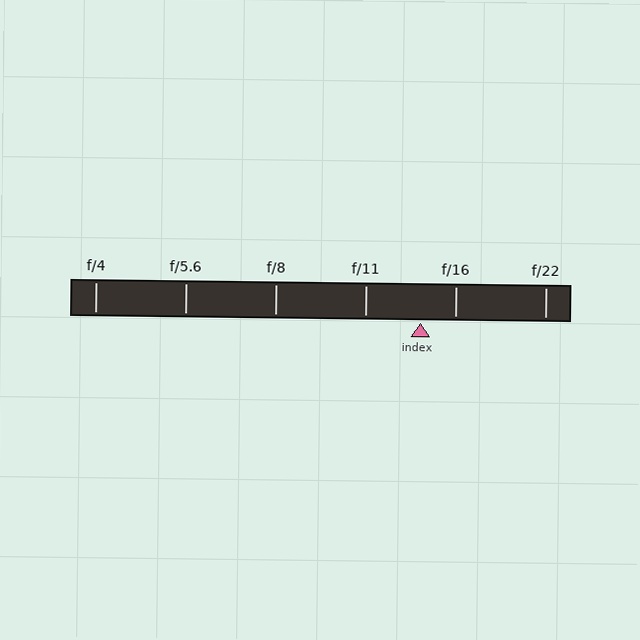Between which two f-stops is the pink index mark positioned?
The index mark is between f/11 and f/16.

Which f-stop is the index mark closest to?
The index mark is closest to f/16.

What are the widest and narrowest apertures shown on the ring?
The widest aperture shown is f/4 and the narrowest is f/22.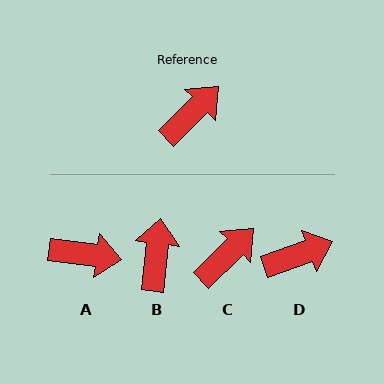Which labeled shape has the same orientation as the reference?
C.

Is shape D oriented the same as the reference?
No, it is off by about 24 degrees.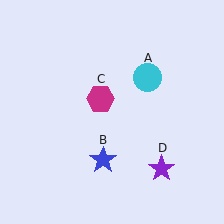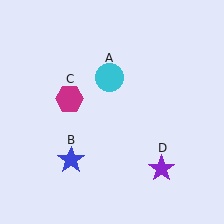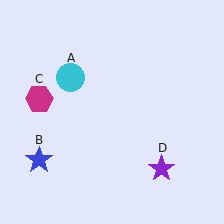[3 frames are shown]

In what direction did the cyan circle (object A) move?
The cyan circle (object A) moved left.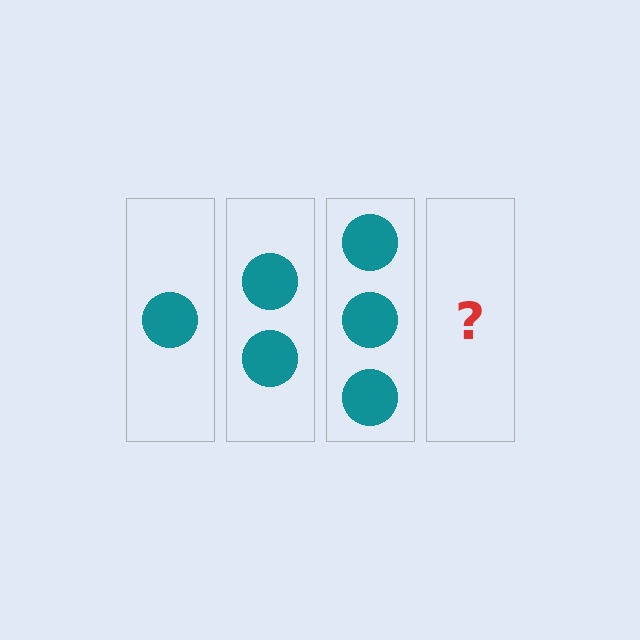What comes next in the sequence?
The next element should be 4 circles.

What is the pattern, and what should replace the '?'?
The pattern is that each step adds one more circle. The '?' should be 4 circles.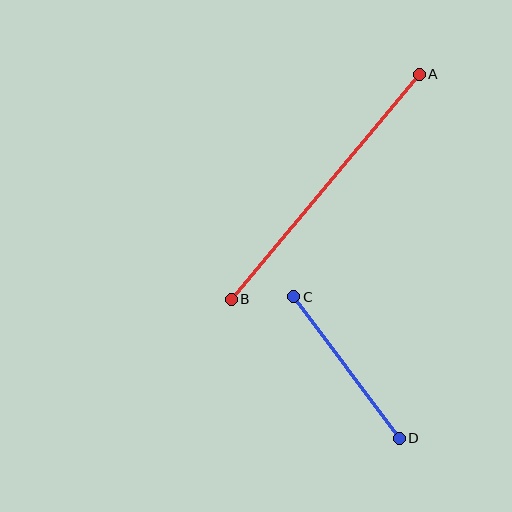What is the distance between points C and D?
The distance is approximately 177 pixels.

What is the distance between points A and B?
The distance is approximately 293 pixels.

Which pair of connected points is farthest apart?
Points A and B are farthest apart.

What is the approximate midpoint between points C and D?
The midpoint is at approximately (346, 367) pixels.